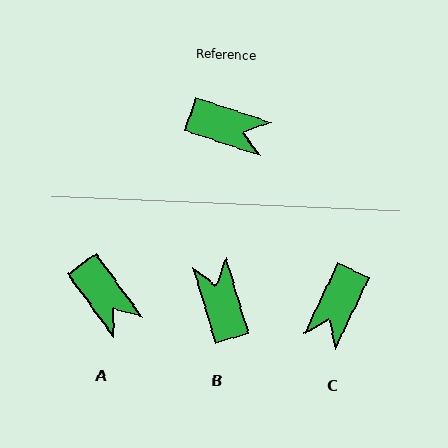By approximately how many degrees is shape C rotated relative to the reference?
Approximately 97 degrees clockwise.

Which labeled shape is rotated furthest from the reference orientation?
B, about 125 degrees away.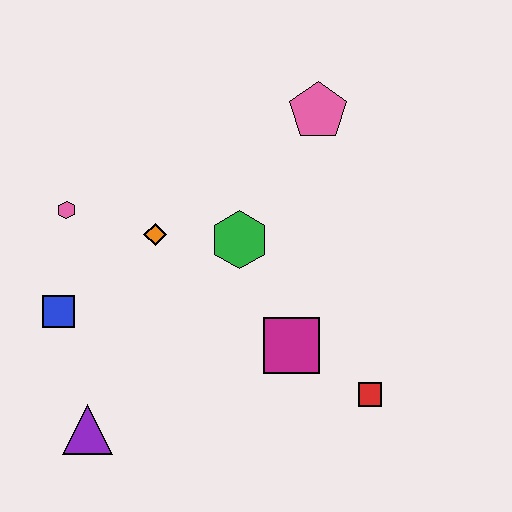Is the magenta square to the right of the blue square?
Yes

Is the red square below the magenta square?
Yes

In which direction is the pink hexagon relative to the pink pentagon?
The pink hexagon is to the left of the pink pentagon.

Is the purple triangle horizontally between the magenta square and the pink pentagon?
No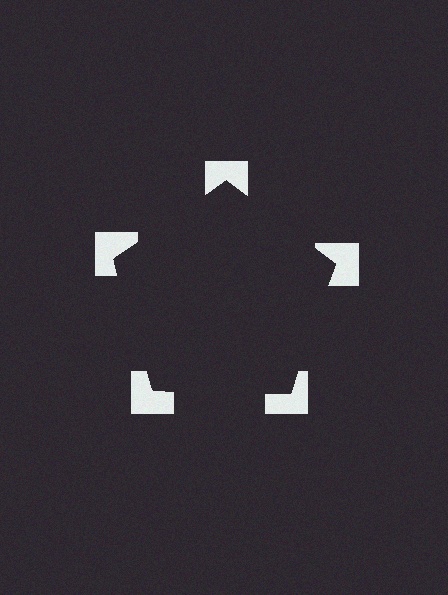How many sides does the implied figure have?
5 sides.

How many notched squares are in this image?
There are 5 — one at each vertex of the illusory pentagon.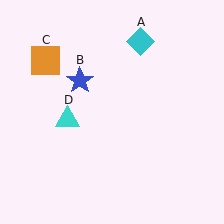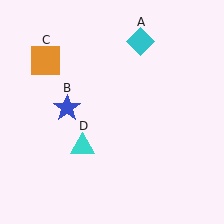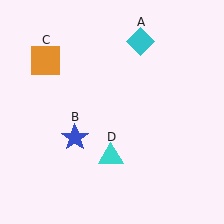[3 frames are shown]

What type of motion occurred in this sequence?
The blue star (object B), cyan triangle (object D) rotated counterclockwise around the center of the scene.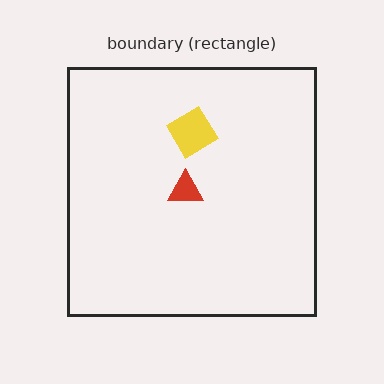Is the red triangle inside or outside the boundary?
Inside.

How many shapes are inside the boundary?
2 inside, 0 outside.